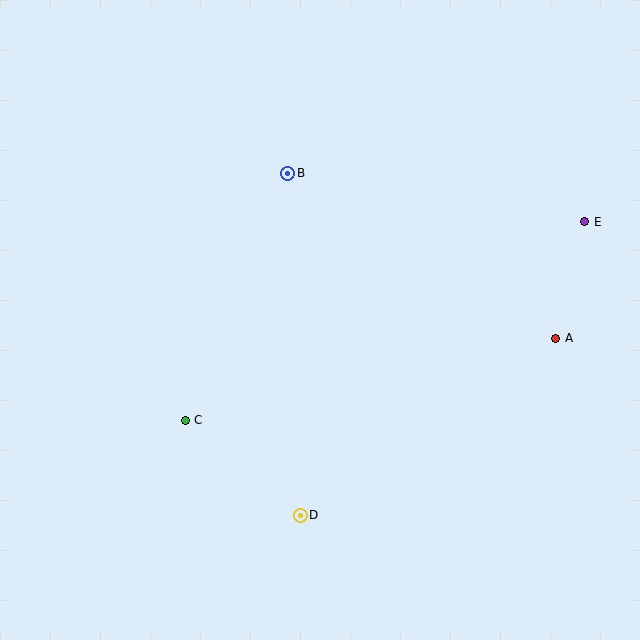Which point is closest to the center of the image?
Point B at (288, 173) is closest to the center.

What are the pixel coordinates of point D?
Point D is at (300, 515).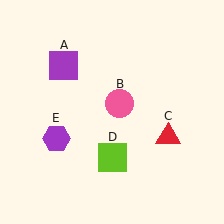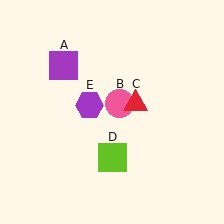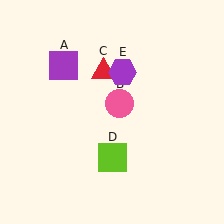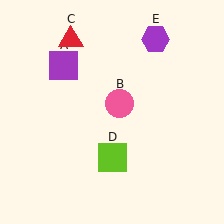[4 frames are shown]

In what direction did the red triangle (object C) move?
The red triangle (object C) moved up and to the left.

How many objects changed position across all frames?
2 objects changed position: red triangle (object C), purple hexagon (object E).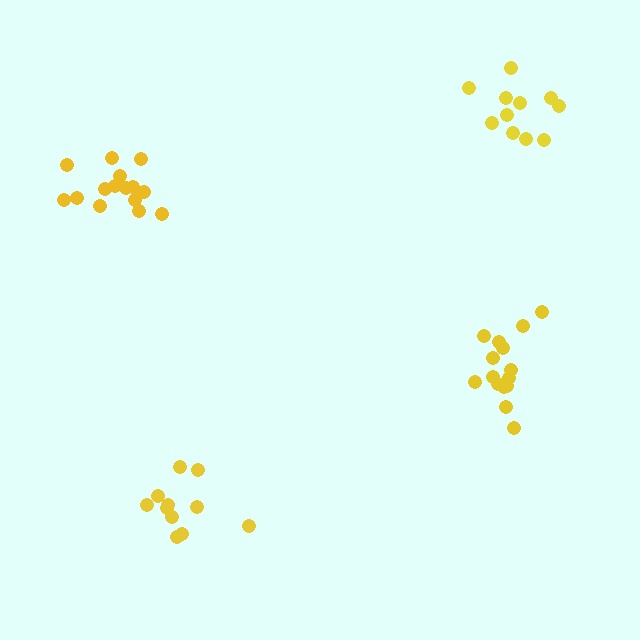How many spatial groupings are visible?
There are 4 spatial groupings.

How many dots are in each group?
Group 1: 15 dots, Group 2: 11 dots, Group 3: 16 dots, Group 4: 11 dots (53 total).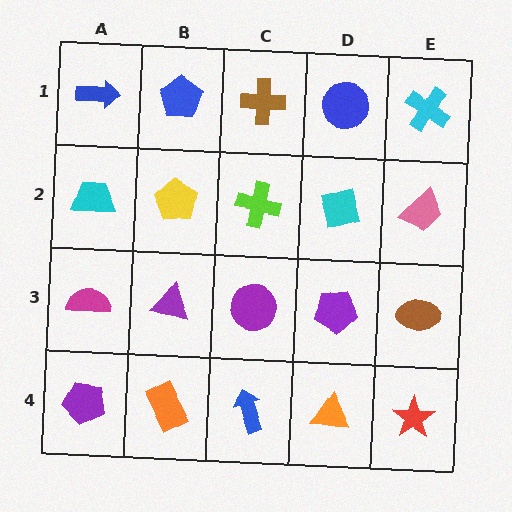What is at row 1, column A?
A blue arrow.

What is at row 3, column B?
A purple triangle.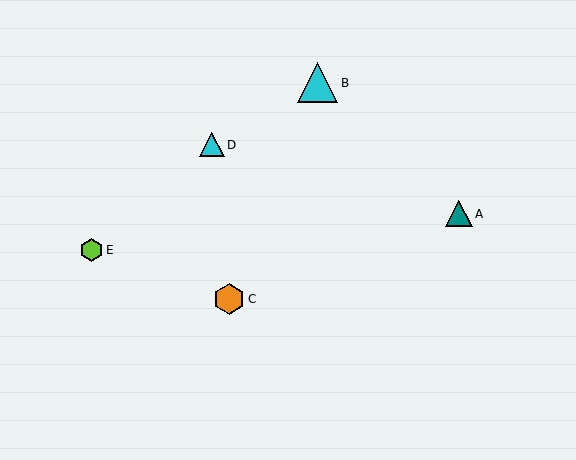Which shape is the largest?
The cyan triangle (labeled B) is the largest.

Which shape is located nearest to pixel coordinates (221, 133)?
The cyan triangle (labeled D) at (212, 145) is nearest to that location.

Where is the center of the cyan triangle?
The center of the cyan triangle is at (212, 145).